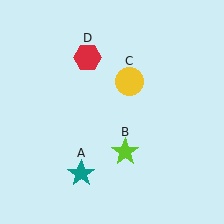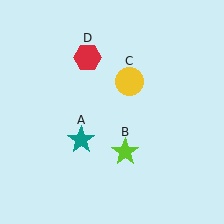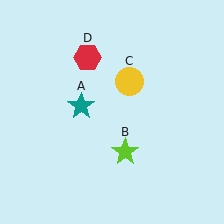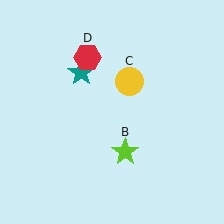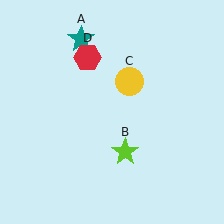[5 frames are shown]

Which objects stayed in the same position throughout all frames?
Lime star (object B) and yellow circle (object C) and red hexagon (object D) remained stationary.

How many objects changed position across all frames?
1 object changed position: teal star (object A).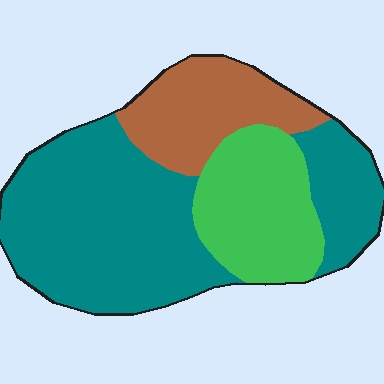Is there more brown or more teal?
Teal.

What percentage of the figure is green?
Green takes up less than a quarter of the figure.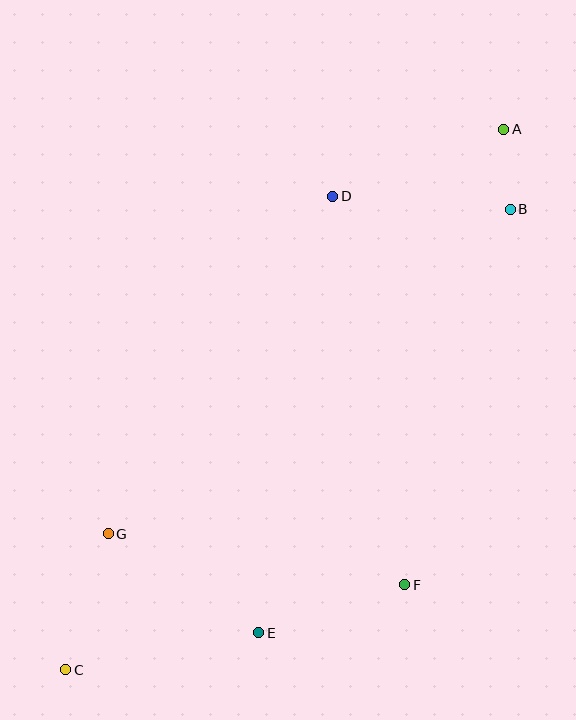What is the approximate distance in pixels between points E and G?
The distance between E and G is approximately 180 pixels.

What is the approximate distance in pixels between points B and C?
The distance between B and C is approximately 640 pixels.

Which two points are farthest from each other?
Points A and C are farthest from each other.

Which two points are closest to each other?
Points A and B are closest to each other.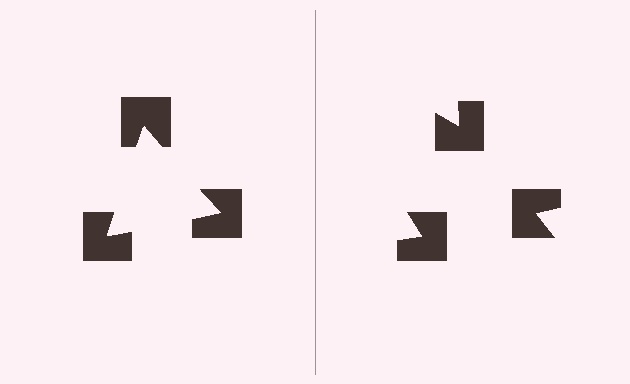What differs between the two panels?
The notched squares are positioned identically on both sides; only the wedge orientations differ. On the left they align to a triangle; on the right they are misaligned.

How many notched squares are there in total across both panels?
6 — 3 on each side.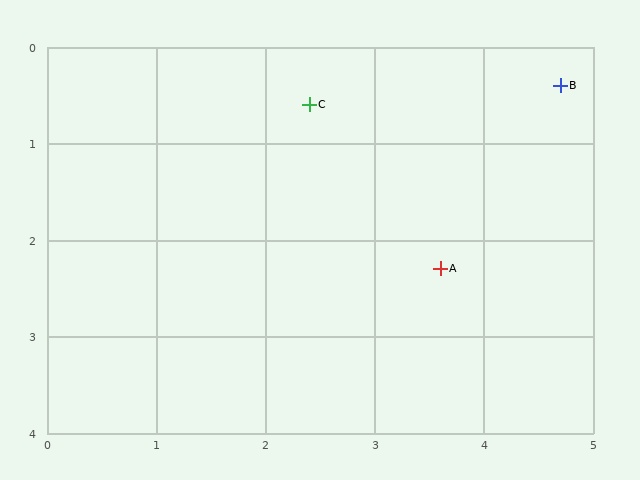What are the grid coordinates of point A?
Point A is at approximately (3.6, 2.3).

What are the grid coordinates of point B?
Point B is at approximately (4.7, 0.4).